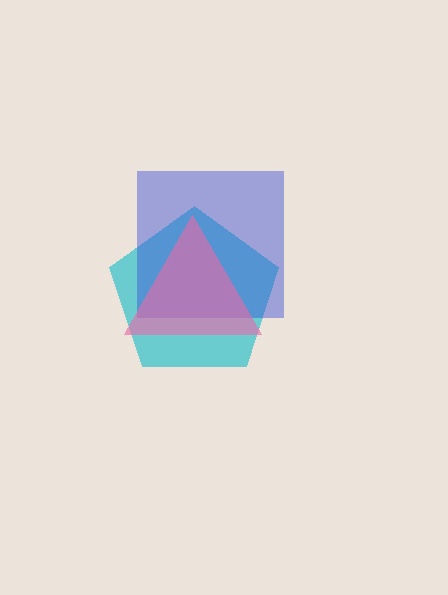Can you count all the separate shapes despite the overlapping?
Yes, there are 3 separate shapes.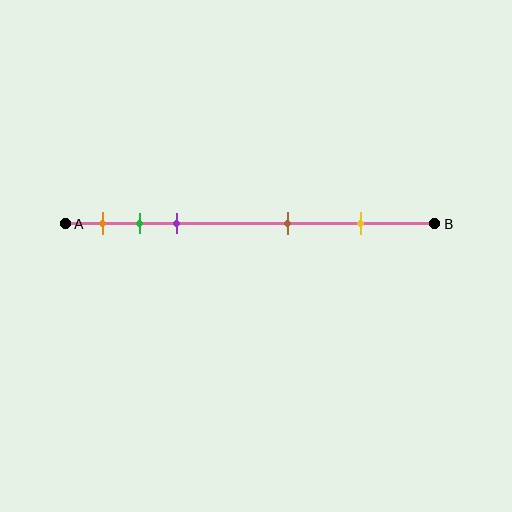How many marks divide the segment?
There are 5 marks dividing the segment.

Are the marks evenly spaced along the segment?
No, the marks are not evenly spaced.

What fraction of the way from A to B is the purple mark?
The purple mark is approximately 30% (0.3) of the way from A to B.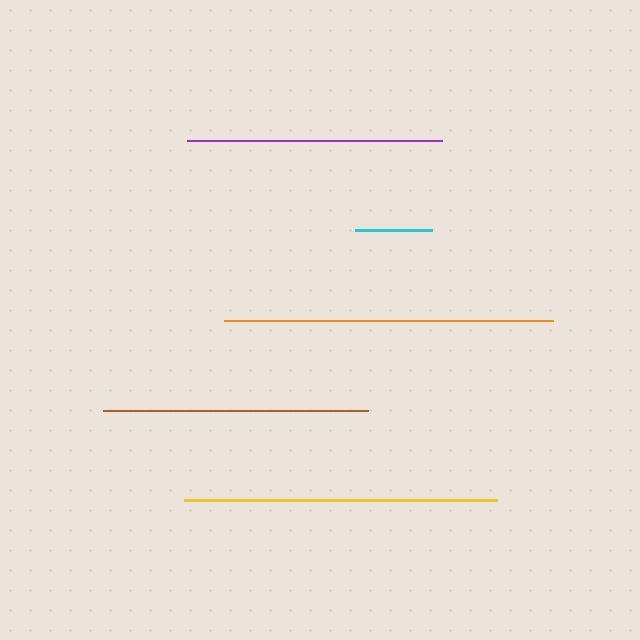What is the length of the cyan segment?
The cyan segment is approximately 78 pixels long.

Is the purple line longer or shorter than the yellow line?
The yellow line is longer than the purple line.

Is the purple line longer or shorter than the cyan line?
The purple line is longer than the cyan line.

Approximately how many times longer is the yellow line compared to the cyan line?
The yellow line is approximately 4.0 times the length of the cyan line.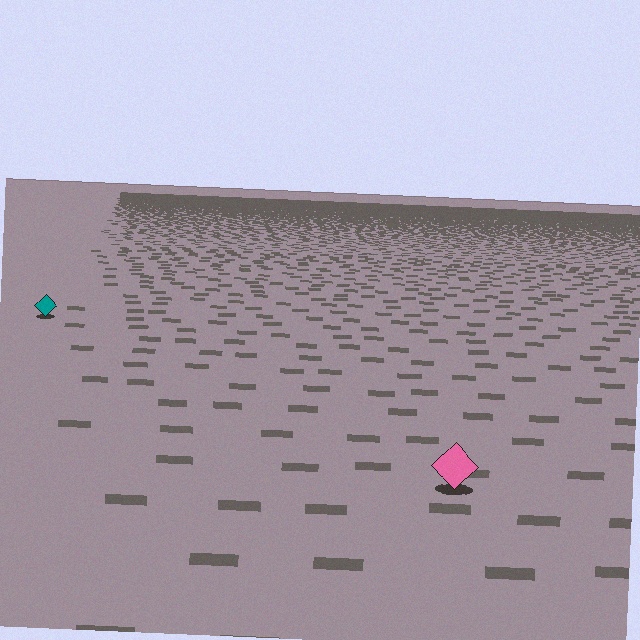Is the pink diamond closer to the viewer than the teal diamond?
Yes. The pink diamond is closer — you can tell from the texture gradient: the ground texture is coarser near it.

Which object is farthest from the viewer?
The teal diamond is farthest from the viewer. It appears smaller and the ground texture around it is denser.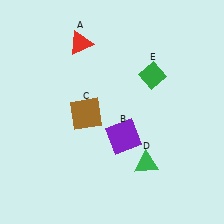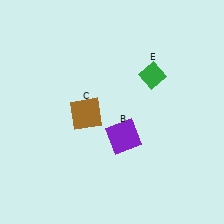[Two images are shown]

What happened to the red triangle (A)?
The red triangle (A) was removed in Image 2. It was in the top-left area of Image 1.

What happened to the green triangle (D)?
The green triangle (D) was removed in Image 2. It was in the bottom-right area of Image 1.